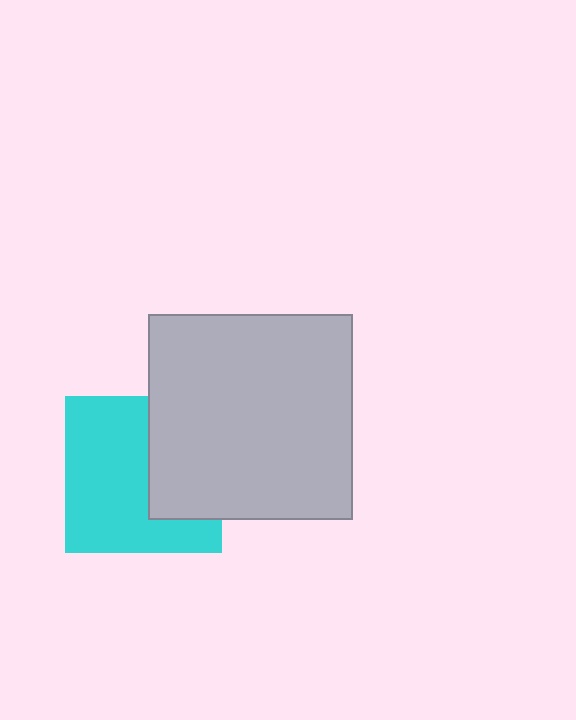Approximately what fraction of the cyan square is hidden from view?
Roughly 37% of the cyan square is hidden behind the light gray square.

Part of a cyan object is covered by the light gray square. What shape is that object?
It is a square.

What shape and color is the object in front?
The object in front is a light gray square.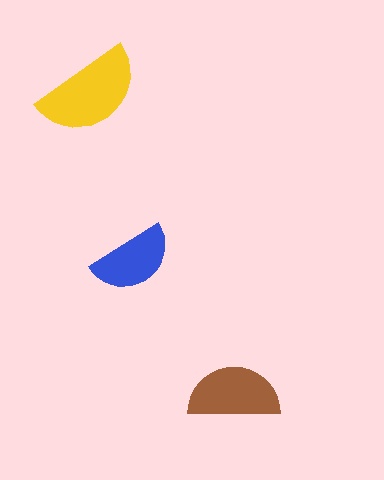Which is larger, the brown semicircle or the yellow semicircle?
The yellow one.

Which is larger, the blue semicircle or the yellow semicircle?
The yellow one.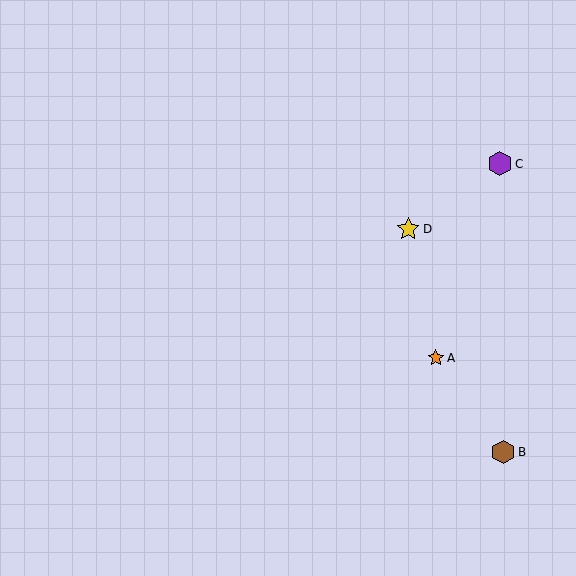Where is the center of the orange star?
The center of the orange star is at (436, 358).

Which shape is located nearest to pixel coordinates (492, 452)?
The brown hexagon (labeled B) at (503, 452) is nearest to that location.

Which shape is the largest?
The purple hexagon (labeled C) is the largest.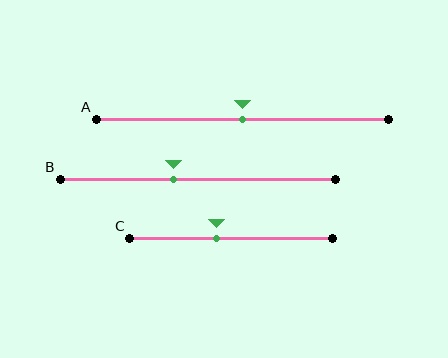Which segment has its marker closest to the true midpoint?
Segment A has its marker closest to the true midpoint.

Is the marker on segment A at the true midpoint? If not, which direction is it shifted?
Yes, the marker on segment A is at the true midpoint.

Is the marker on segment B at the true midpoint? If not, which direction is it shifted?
No, the marker on segment B is shifted to the left by about 9% of the segment length.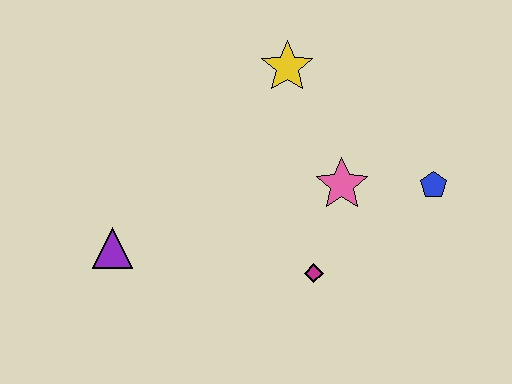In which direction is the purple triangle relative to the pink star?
The purple triangle is to the left of the pink star.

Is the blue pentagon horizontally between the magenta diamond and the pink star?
No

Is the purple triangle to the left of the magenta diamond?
Yes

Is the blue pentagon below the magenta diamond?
No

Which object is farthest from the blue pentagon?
The purple triangle is farthest from the blue pentagon.